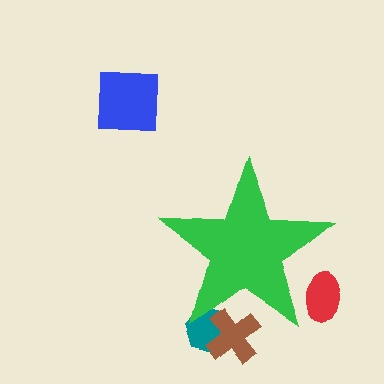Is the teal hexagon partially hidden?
Yes, the teal hexagon is partially hidden behind the green star.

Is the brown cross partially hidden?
Yes, the brown cross is partially hidden behind the green star.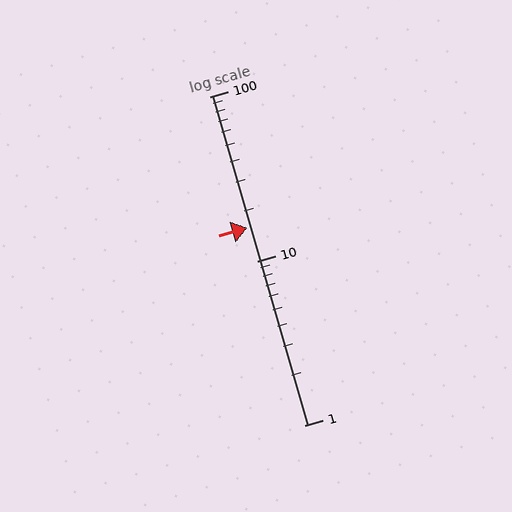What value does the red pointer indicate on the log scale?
The pointer indicates approximately 16.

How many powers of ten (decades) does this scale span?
The scale spans 2 decades, from 1 to 100.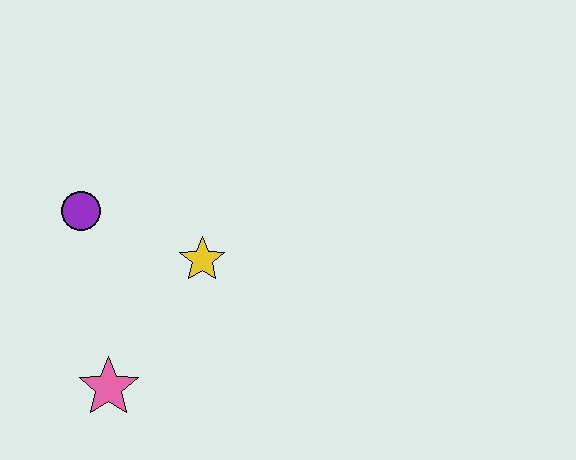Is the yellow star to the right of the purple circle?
Yes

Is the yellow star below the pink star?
No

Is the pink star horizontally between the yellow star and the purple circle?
Yes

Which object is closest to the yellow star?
The purple circle is closest to the yellow star.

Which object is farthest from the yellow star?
The pink star is farthest from the yellow star.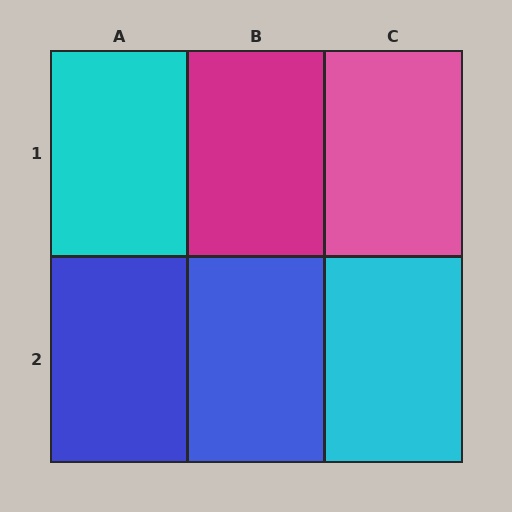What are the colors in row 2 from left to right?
Blue, blue, cyan.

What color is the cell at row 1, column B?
Magenta.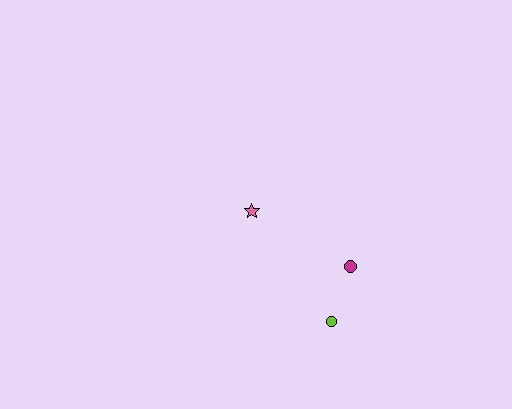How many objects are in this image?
There are 3 objects.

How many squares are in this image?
There are no squares.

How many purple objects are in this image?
There are no purple objects.